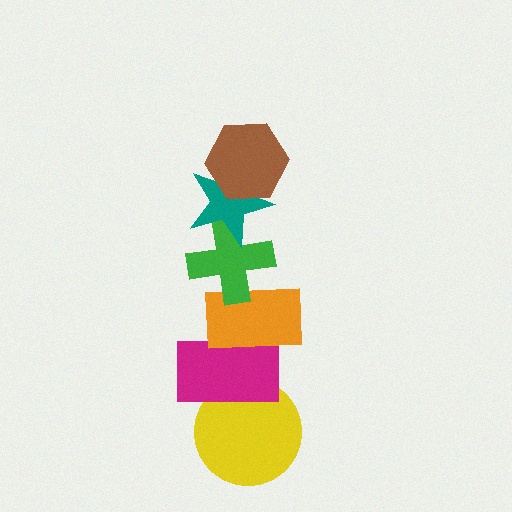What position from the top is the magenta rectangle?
The magenta rectangle is 5th from the top.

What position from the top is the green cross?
The green cross is 3rd from the top.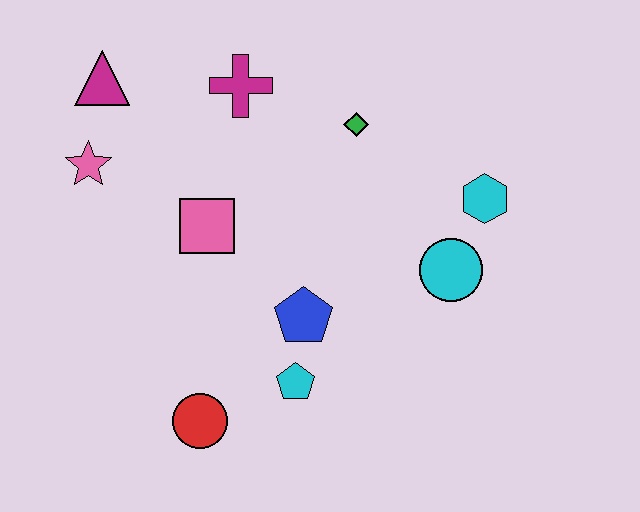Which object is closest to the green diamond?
The magenta cross is closest to the green diamond.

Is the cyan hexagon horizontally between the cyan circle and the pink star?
No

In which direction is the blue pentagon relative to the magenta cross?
The blue pentagon is below the magenta cross.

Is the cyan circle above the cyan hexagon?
No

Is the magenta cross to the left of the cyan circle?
Yes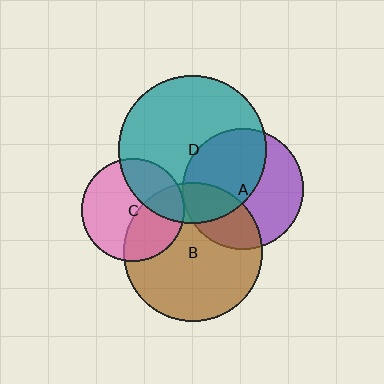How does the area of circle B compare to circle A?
Approximately 1.3 times.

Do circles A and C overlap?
Yes.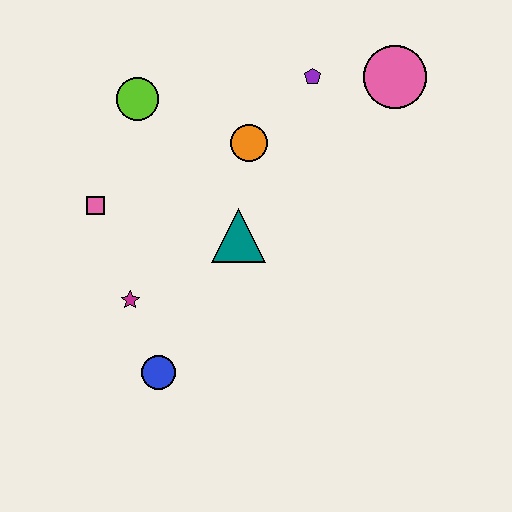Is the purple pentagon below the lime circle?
No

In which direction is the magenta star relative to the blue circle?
The magenta star is above the blue circle.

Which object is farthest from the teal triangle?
The pink circle is farthest from the teal triangle.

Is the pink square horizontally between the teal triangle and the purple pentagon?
No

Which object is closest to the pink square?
The magenta star is closest to the pink square.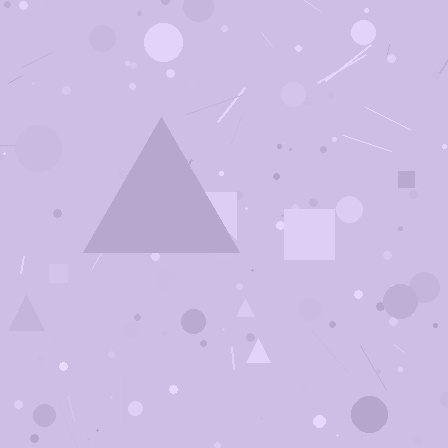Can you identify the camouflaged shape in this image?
The camouflaged shape is a triangle.